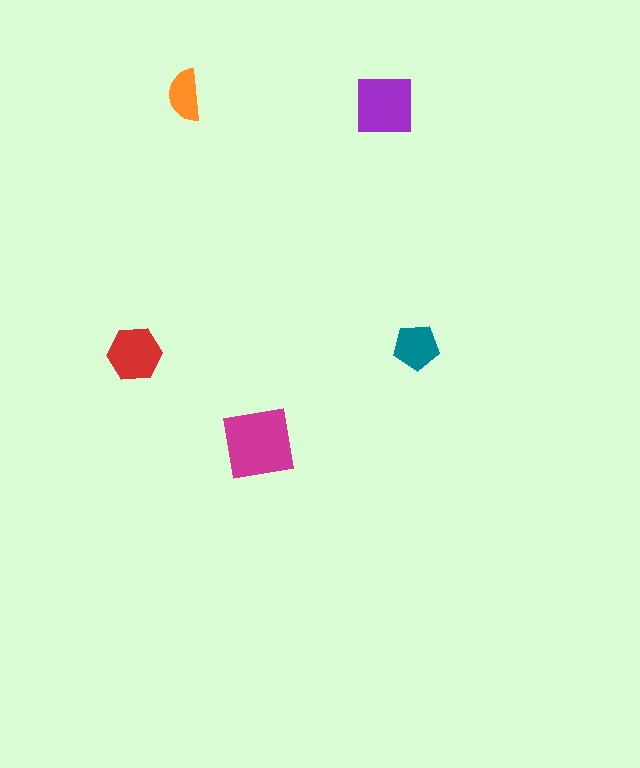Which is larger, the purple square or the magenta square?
The magenta square.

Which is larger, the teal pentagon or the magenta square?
The magenta square.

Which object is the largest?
The magenta square.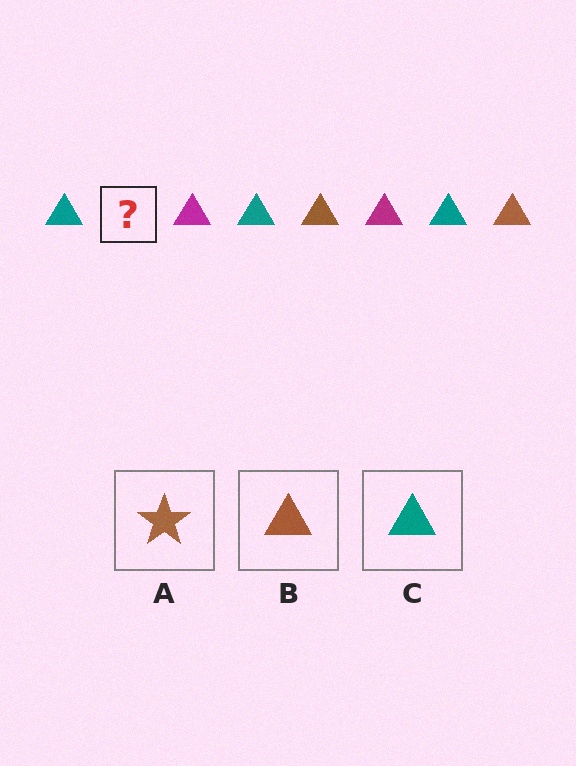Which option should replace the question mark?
Option B.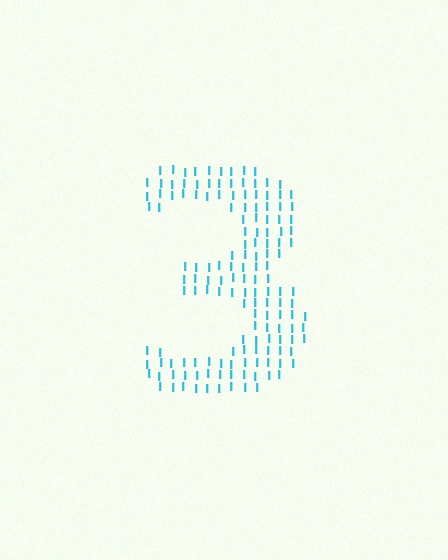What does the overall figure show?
The overall figure shows the digit 3.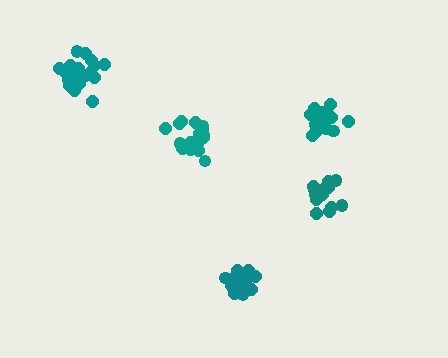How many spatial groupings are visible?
There are 5 spatial groupings.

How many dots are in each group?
Group 1: 18 dots, Group 2: 18 dots, Group 3: 19 dots, Group 4: 17 dots, Group 5: 18 dots (90 total).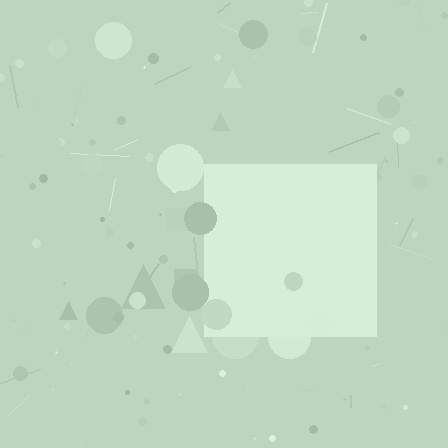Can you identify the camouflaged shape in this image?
The camouflaged shape is a square.